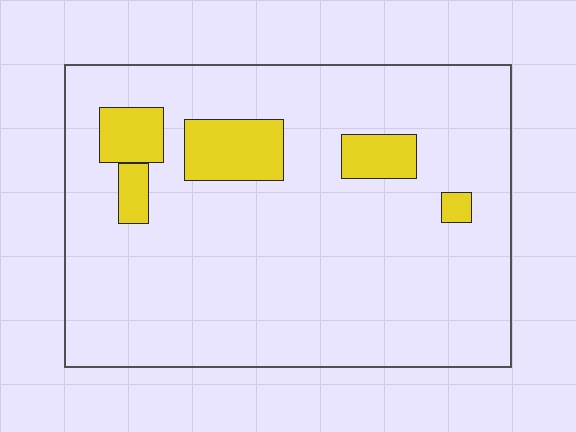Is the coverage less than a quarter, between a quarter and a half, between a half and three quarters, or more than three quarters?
Less than a quarter.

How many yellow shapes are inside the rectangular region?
5.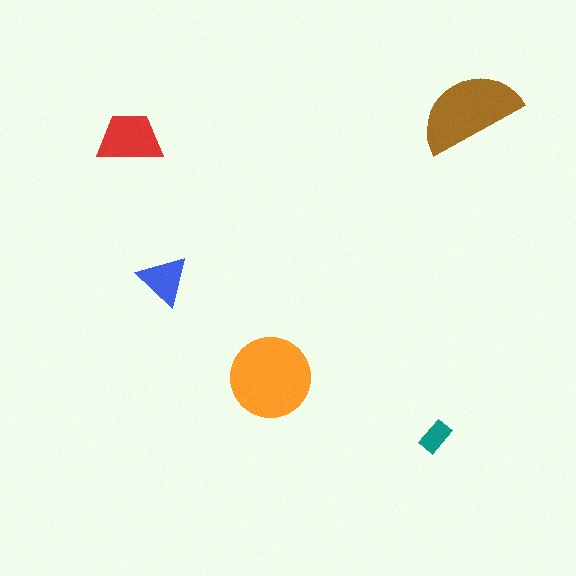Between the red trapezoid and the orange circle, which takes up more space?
The orange circle.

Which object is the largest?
The orange circle.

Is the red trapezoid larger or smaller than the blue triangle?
Larger.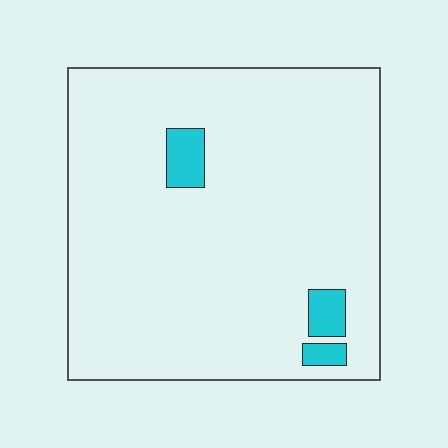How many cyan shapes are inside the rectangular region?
3.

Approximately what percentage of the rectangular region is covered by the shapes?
Approximately 5%.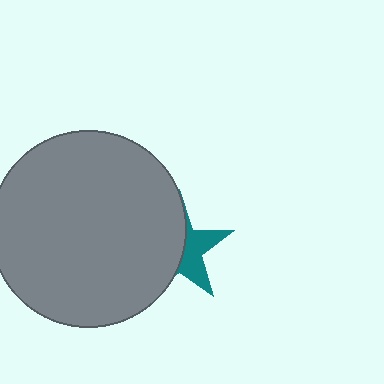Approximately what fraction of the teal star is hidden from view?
Roughly 60% of the teal star is hidden behind the gray circle.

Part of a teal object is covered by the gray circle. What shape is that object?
It is a star.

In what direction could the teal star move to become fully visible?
The teal star could move right. That would shift it out from behind the gray circle entirely.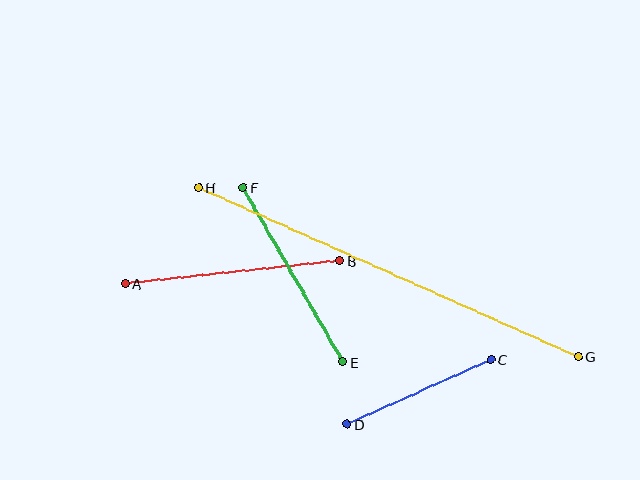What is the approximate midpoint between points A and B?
The midpoint is at approximately (232, 272) pixels.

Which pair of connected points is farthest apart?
Points G and H are farthest apart.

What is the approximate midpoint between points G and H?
The midpoint is at approximately (388, 272) pixels.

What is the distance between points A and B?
The distance is approximately 216 pixels.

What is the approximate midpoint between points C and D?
The midpoint is at approximately (419, 392) pixels.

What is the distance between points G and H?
The distance is approximately 416 pixels.